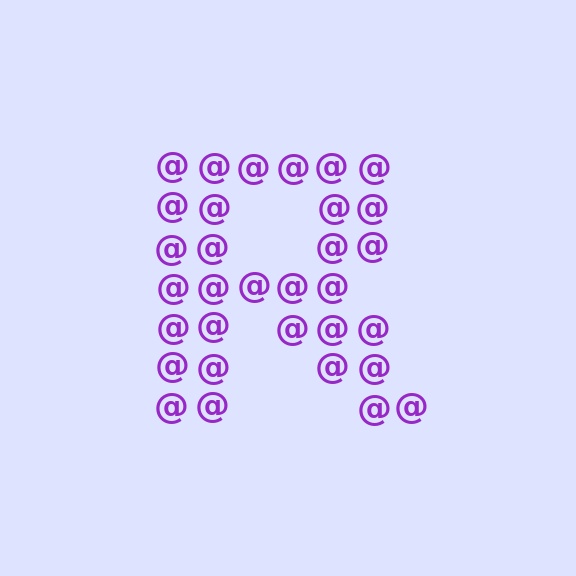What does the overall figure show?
The overall figure shows the letter R.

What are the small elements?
The small elements are at signs.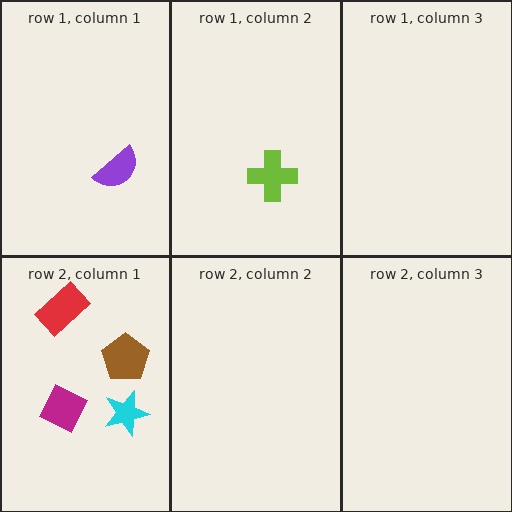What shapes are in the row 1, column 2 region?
The lime cross.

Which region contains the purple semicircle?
The row 1, column 1 region.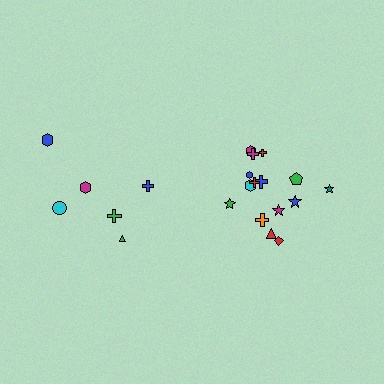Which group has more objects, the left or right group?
The right group.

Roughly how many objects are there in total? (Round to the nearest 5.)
Roughly 20 objects in total.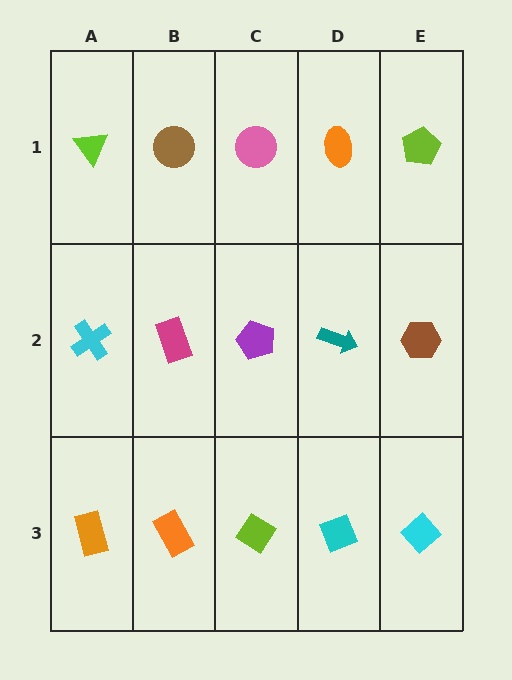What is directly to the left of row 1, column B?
A lime triangle.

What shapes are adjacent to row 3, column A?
A cyan cross (row 2, column A), an orange rectangle (row 3, column B).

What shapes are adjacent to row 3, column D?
A teal arrow (row 2, column D), a lime diamond (row 3, column C), a cyan diamond (row 3, column E).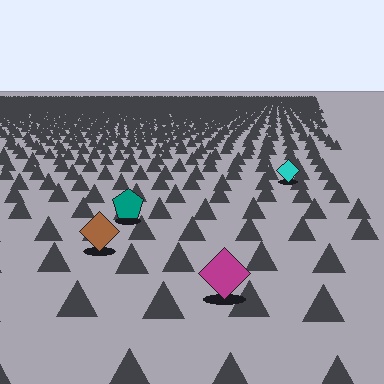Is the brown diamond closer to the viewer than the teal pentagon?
Yes. The brown diamond is closer — you can tell from the texture gradient: the ground texture is coarser near it.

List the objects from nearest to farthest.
From nearest to farthest: the magenta diamond, the brown diamond, the teal pentagon, the cyan diamond.